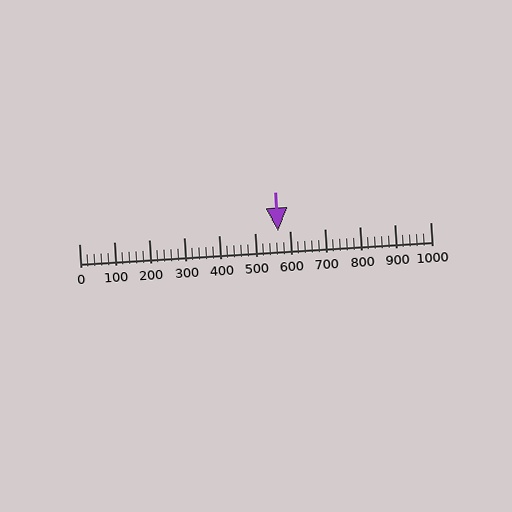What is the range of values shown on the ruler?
The ruler shows values from 0 to 1000.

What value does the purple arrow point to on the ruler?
The purple arrow points to approximately 567.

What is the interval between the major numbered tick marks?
The major tick marks are spaced 100 units apart.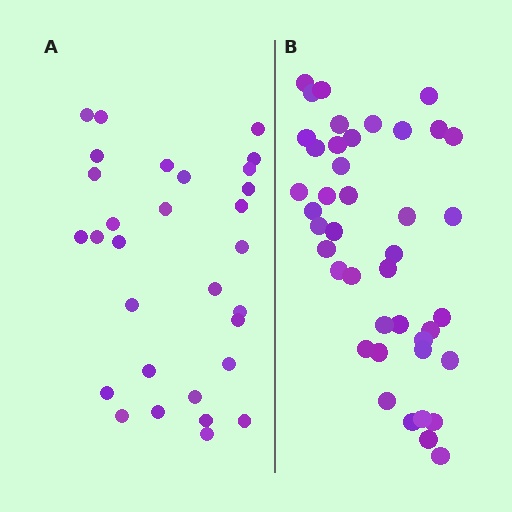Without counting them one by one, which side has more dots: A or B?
Region B (the right region) has more dots.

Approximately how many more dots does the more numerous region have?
Region B has roughly 12 or so more dots than region A.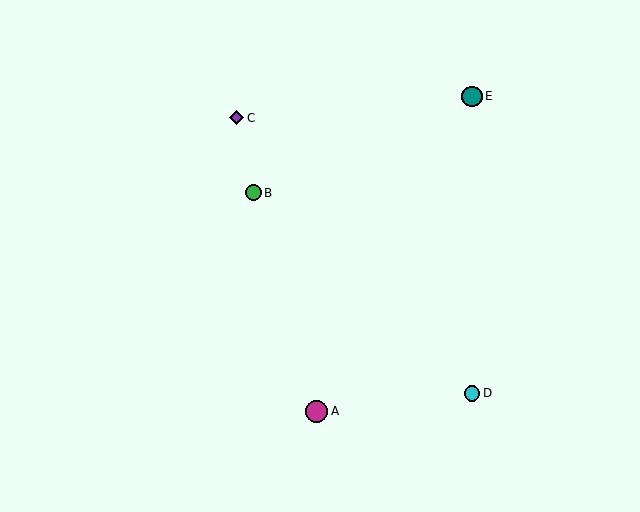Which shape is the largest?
The magenta circle (labeled A) is the largest.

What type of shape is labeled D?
Shape D is a cyan circle.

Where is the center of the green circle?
The center of the green circle is at (253, 193).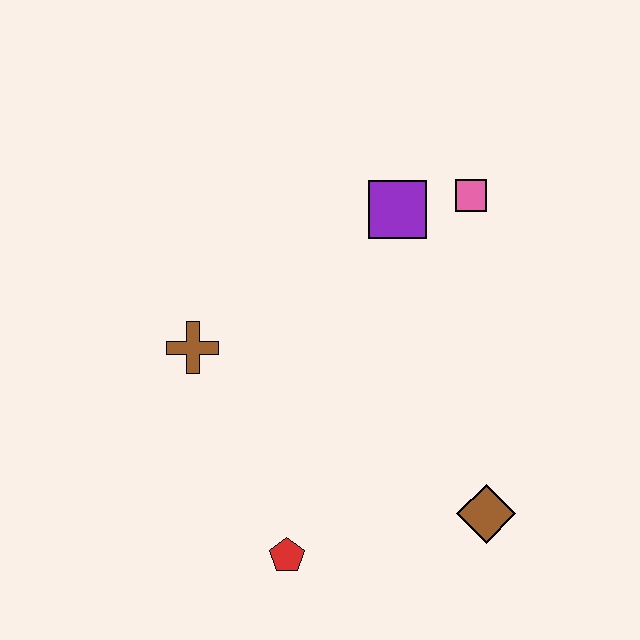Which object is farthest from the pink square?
The red pentagon is farthest from the pink square.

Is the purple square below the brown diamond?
No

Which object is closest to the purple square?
The pink square is closest to the purple square.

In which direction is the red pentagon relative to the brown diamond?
The red pentagon is to the left of the brown diamond.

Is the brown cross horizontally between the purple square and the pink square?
No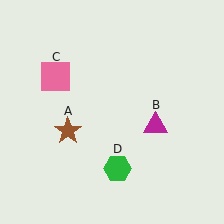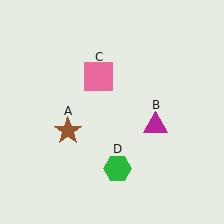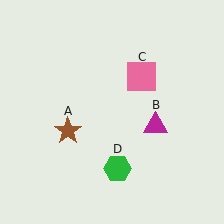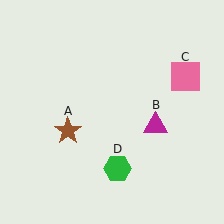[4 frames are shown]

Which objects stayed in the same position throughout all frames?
Brown star (object A) and magenta triangle (object B) and green hexagon (object D) remained stationary.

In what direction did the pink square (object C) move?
The pink square (object C) moved right.